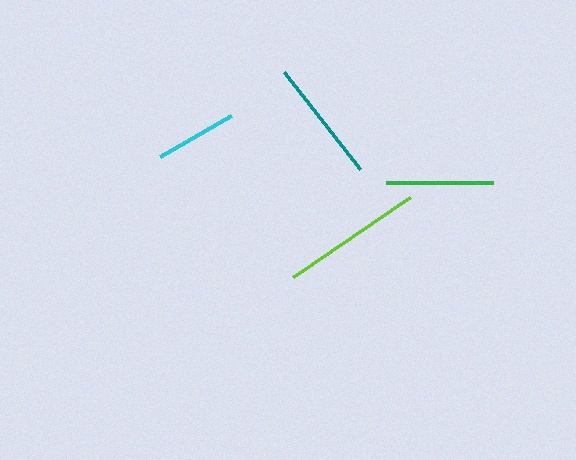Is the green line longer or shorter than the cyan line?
The green line is longer than the cyan line.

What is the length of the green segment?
The green segment is approximately 107 pixels long.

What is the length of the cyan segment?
The cyan segment is approximately 82 pixels long.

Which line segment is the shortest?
The cyan line is the shortest at approximately 82 pixels.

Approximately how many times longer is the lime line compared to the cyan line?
The lime line is approximately 1.7 times the length of the cyan line.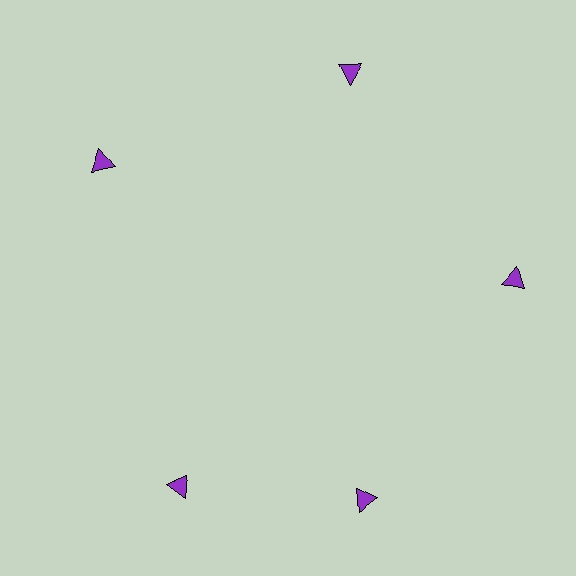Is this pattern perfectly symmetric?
No. The 5 purple triangles are arranged in a ring, but one element near the 8 o'clock position is rotated out of alignment along the ring, breaking the 5-fold rotational symmetry.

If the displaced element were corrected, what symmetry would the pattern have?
It would have 5-fold rotational symmetry — the pattern would map onto itself every 72 degrees.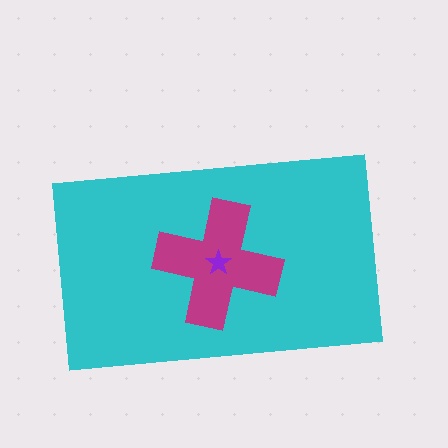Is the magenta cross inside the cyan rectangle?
Yes.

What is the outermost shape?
The cyan rectangle.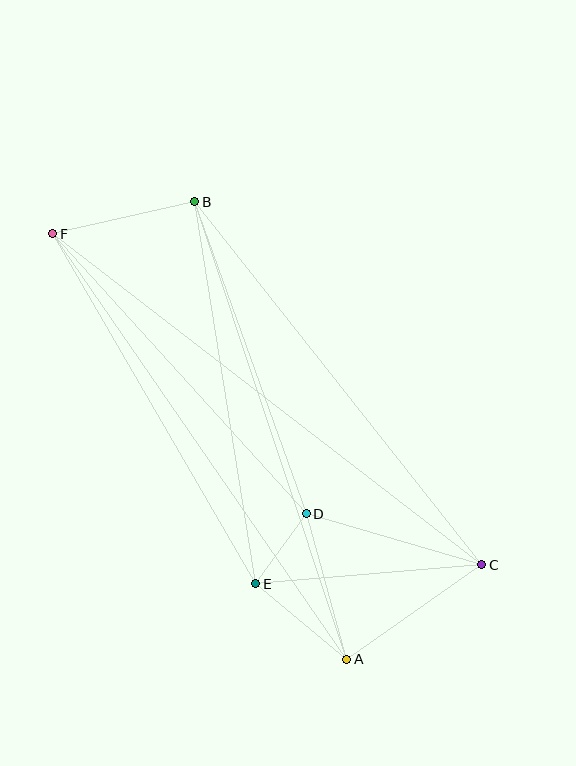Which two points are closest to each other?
Points D and E are closest to each other.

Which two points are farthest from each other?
Points C and F are farthest from each other.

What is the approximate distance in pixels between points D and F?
The distance between D and F is approximately 378 pixels.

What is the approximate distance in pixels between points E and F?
The distance between E and F is approximately 405 pixels.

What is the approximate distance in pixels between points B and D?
The distance between B and D is approximately 331 pixels.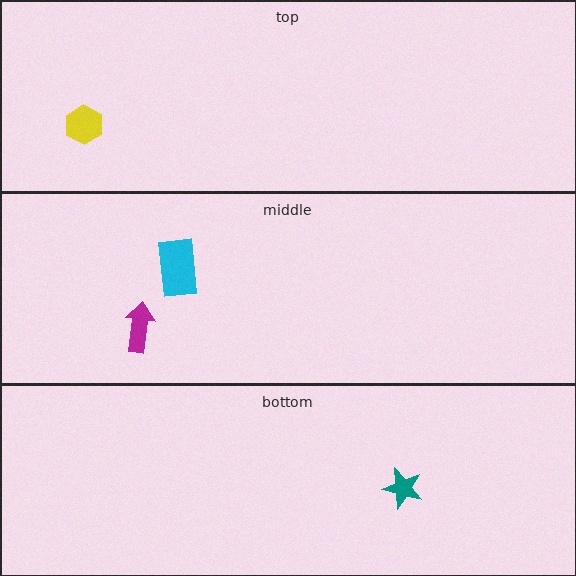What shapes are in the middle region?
The cyan rectangle, the magenta arrow.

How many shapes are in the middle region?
2.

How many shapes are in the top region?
1.